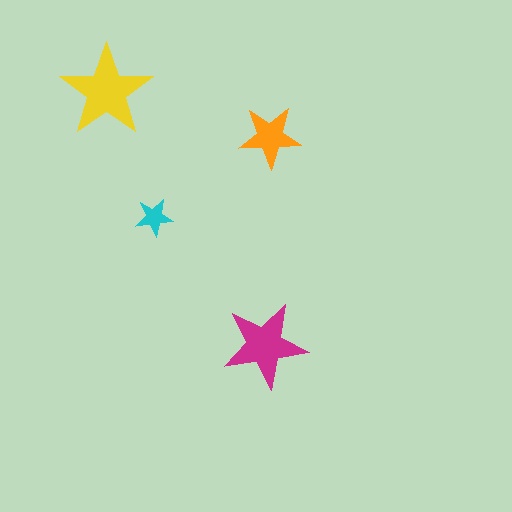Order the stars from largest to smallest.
the yellow one, the magenta one, the orange one, the cyan one.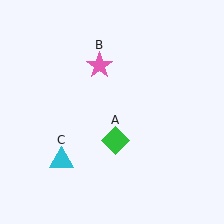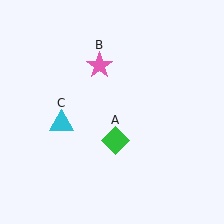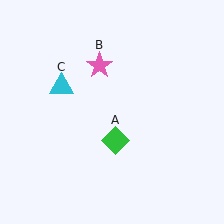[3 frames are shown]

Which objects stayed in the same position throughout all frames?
Green diamond (object A) and pink star (object B) remained stationary.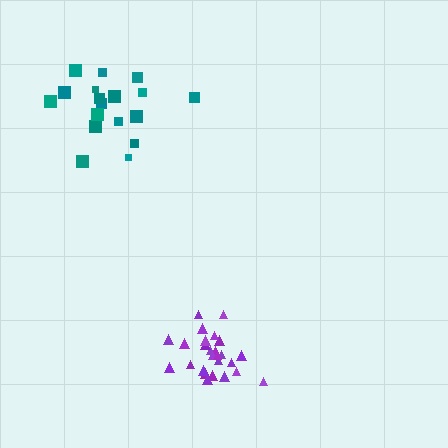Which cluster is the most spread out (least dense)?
Teal.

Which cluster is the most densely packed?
Purple.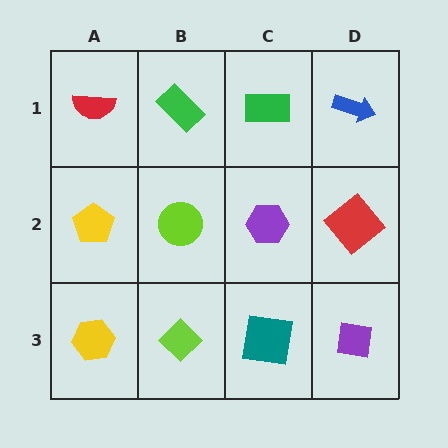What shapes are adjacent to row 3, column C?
A purple hexagon (row 2, column C), a lime diamond (row 3, column B), a purple square (row 3, column D).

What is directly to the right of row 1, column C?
A blue arrow.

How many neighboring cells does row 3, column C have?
3.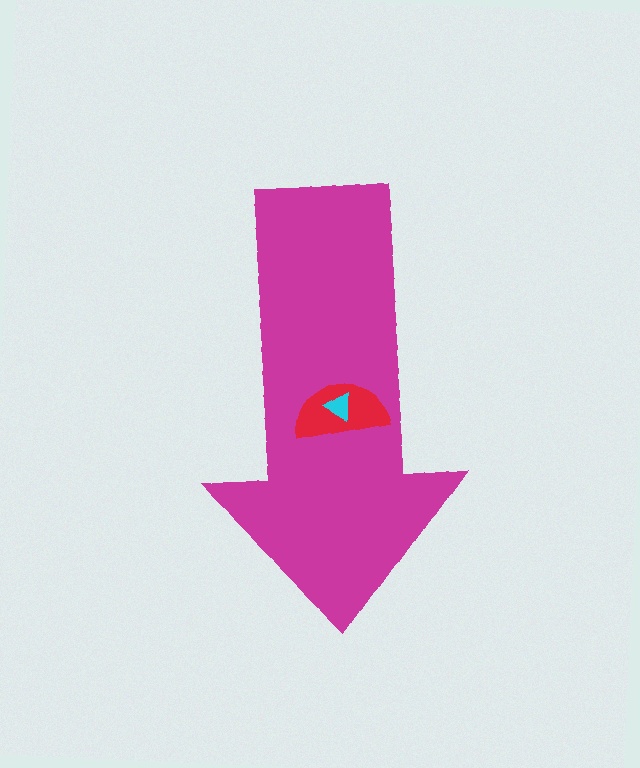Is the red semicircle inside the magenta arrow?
Yes.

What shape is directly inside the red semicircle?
The cyan triangle.